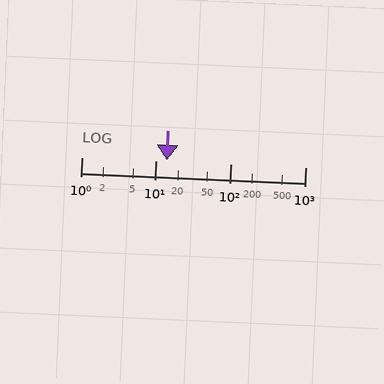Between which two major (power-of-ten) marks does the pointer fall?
The pointer is between 10 and 100.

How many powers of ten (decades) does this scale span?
The scale spans 3 decades, from 1 to 1000.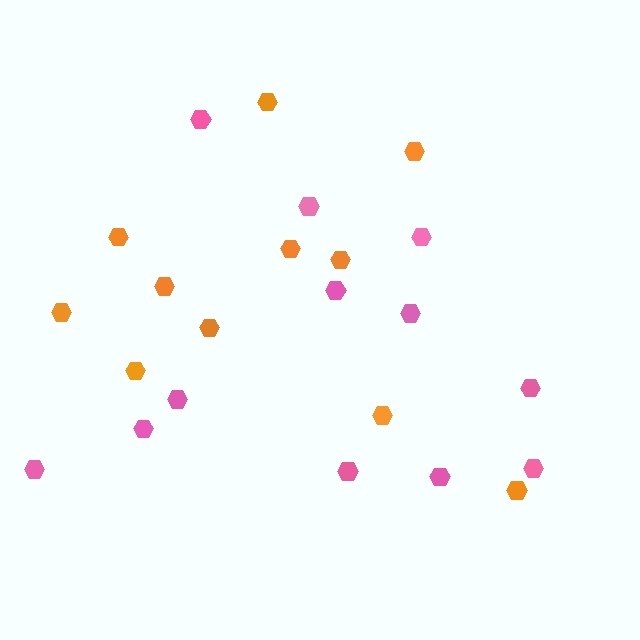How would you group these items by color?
There are 2 groups: one group of orange hexagons (11) and one group of pink hexagons (12).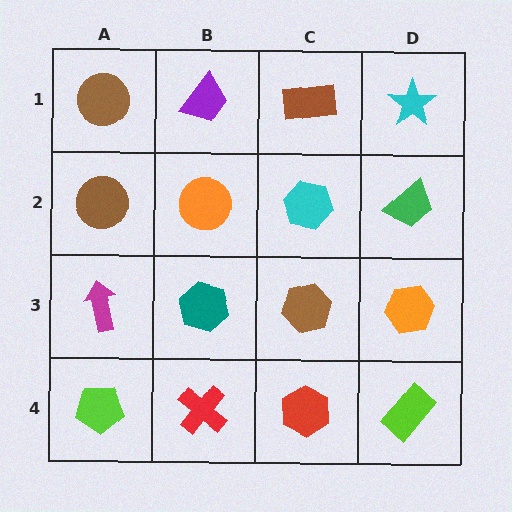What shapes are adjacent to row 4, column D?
An orange hexagon (row 3, column D), a red hexagon (row 4, column C).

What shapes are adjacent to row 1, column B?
An orange circle (row 2, column B), a brown circle (row 1, column A), a brown rectangle (row 1, column C).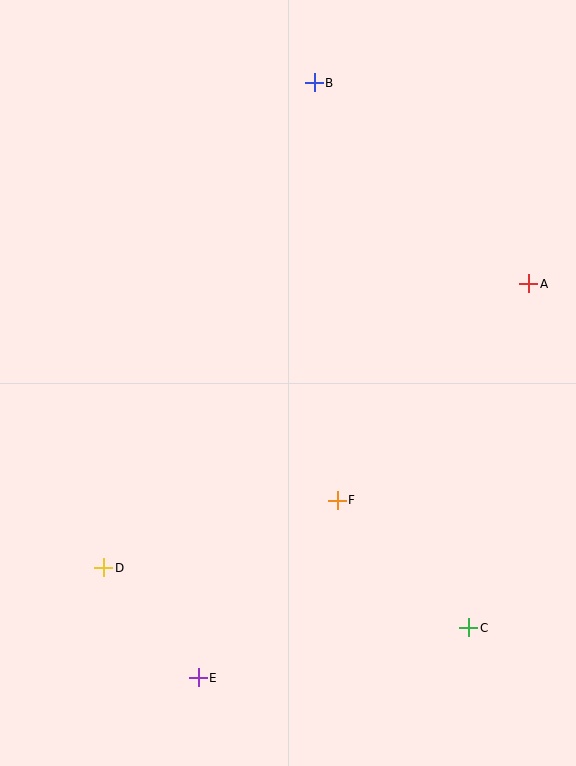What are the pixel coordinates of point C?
Point C is at (469, 628).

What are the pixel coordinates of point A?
Point A is at (529, 284).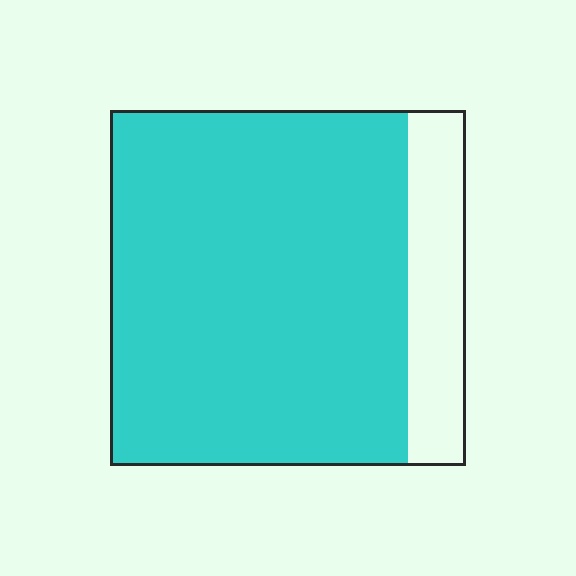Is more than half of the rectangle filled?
Yes.